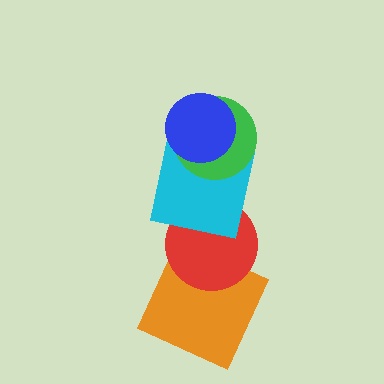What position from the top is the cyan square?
The cyan square is 3rd from the top.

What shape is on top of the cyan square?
The green circle is on top of the cyan square.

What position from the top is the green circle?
The green circle is 2nd from the top.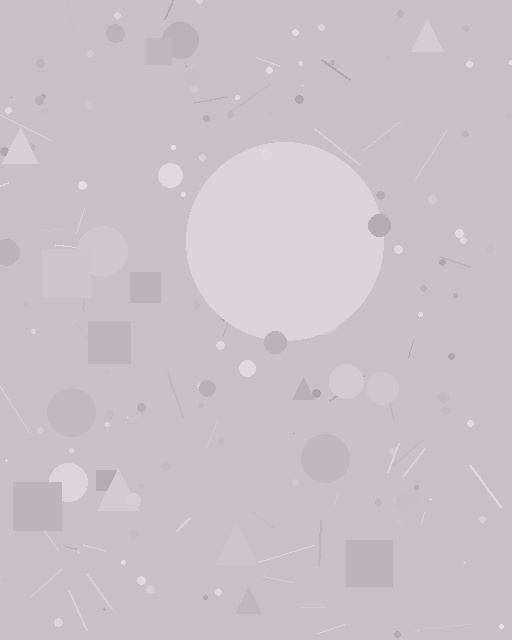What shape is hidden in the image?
A circle is hidden in the image.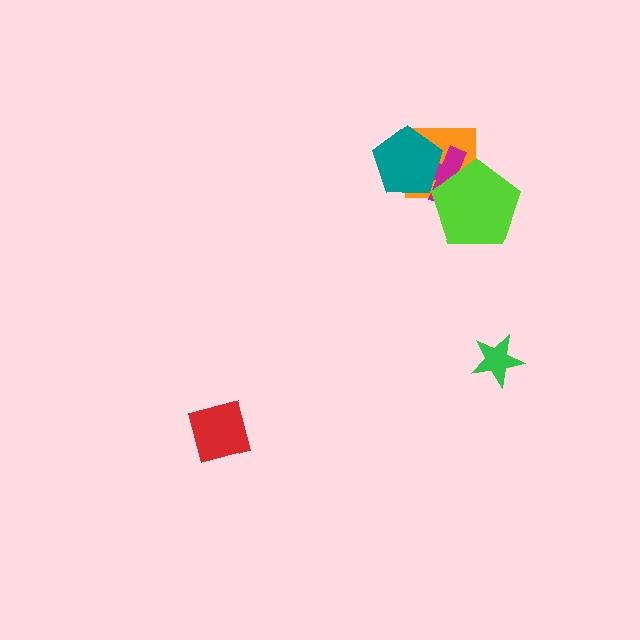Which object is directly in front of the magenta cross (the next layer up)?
The teal pentagon is directly in front of the magenta cross.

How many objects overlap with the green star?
0 objects overlap with the green star.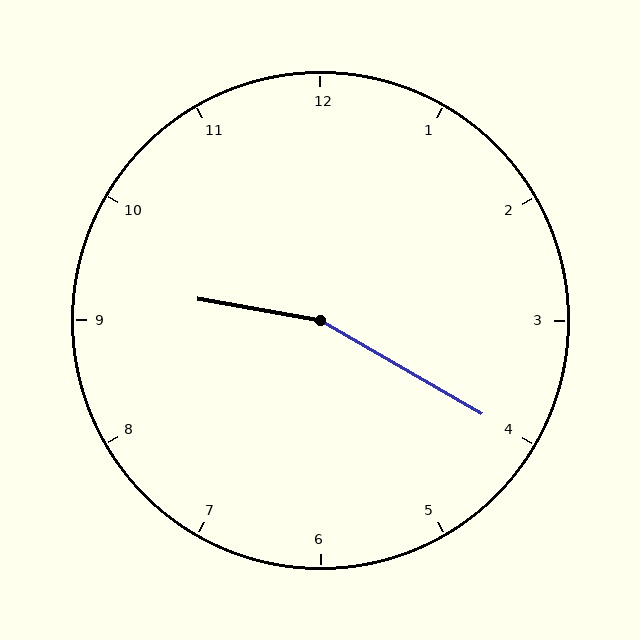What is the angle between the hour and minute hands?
Approximately 160 degrees.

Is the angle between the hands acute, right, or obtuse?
It is obtuse.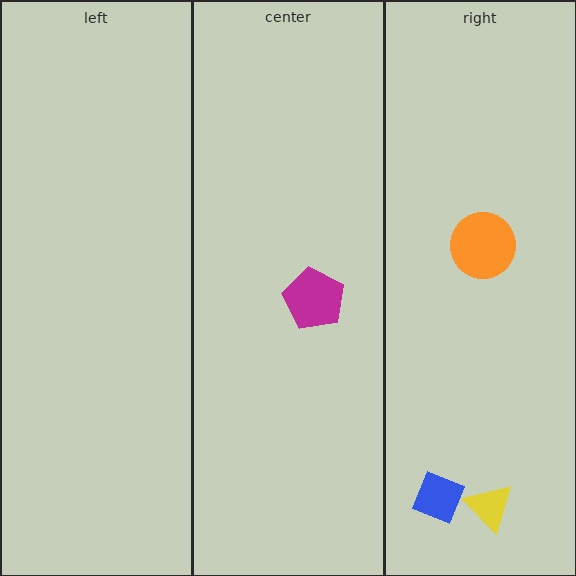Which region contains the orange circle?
The right region.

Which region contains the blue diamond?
The right region.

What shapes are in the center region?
The magenta pentagon.